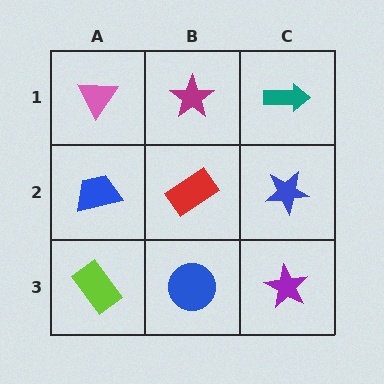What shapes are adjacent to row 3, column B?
A red rectangle (row 2, column B), a lime rectangle (row 3, column A), a purple star (row 3, column C).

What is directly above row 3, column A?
A blue trapezoid.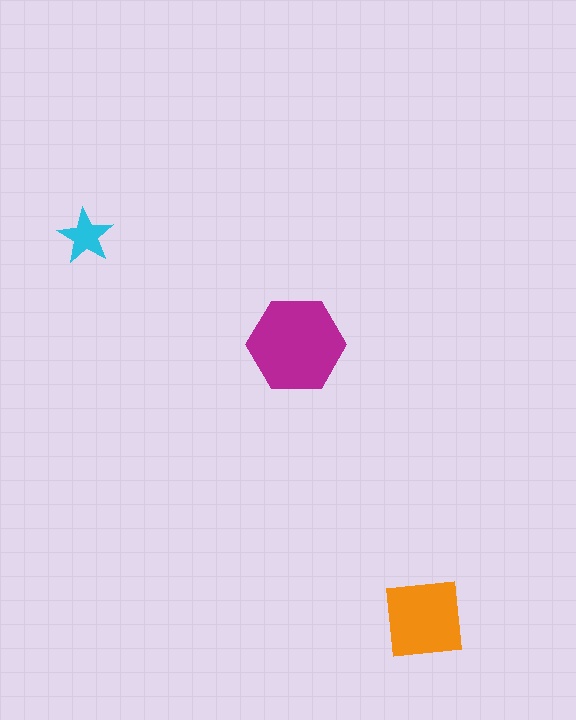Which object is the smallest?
The cyan star.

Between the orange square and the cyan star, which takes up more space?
The orange square.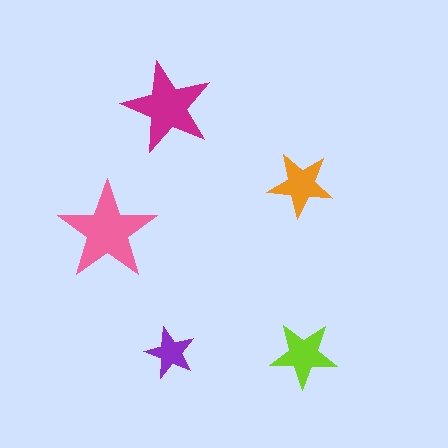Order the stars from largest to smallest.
the pink one, the magenta one, the lime one, the orange one, the purple one.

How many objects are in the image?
There are 5 objects in the image.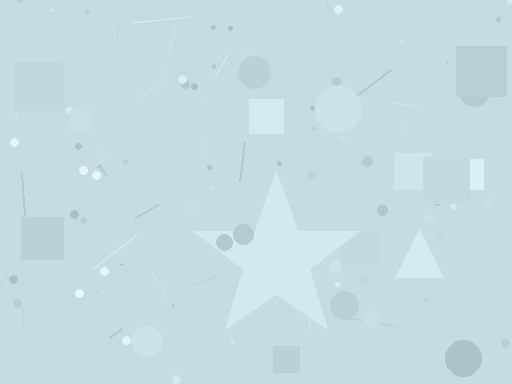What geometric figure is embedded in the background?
A star is embedded in the background.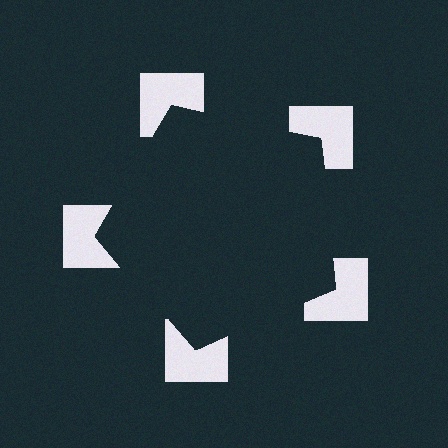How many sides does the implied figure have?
5 sides.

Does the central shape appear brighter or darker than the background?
It typically appears slightly darker than the background, even though no actual brightness change is drawn.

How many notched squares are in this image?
There are 5 — one at each vertex of the illusory pentagon.